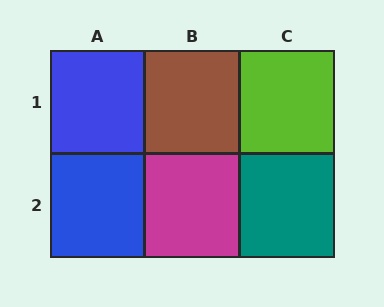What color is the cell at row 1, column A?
Blue.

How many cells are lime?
1 cell is lime.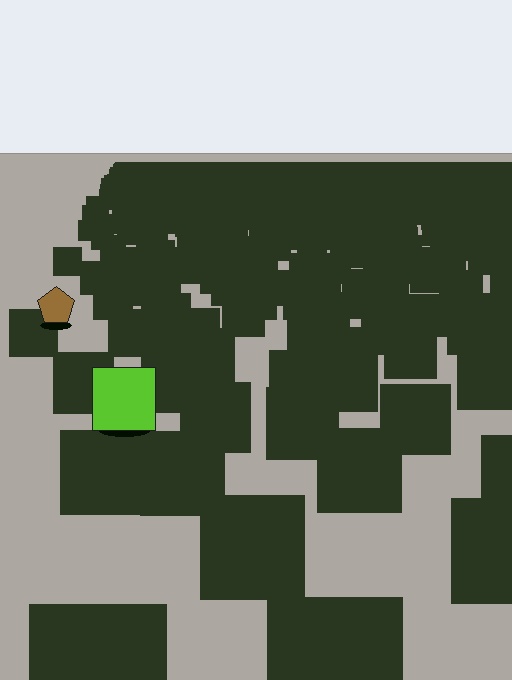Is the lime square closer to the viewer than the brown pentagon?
Yes. The lime square is closer — you can tell from the texture gradient: the ground texture is coarser near it.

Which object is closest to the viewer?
The lime square is closest. The texture marks near it are larger and more spread out.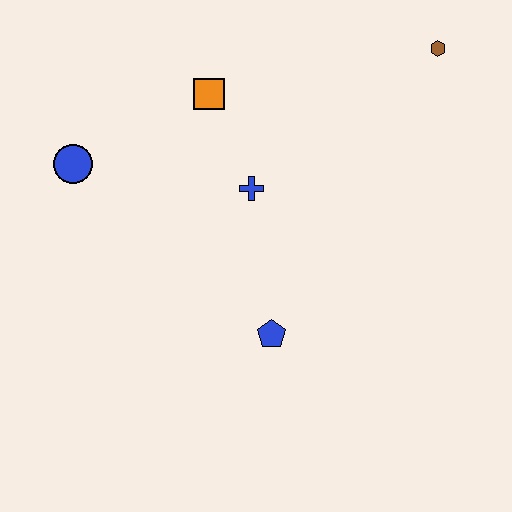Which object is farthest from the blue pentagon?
The brown hexagon is farthest from the blue pentagon.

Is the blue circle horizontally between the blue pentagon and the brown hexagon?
No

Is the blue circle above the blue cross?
Yes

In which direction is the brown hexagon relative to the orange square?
The brown hexagon is to the right of the orange square.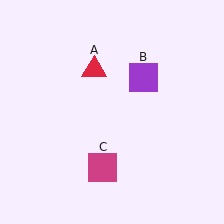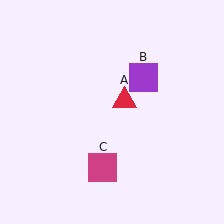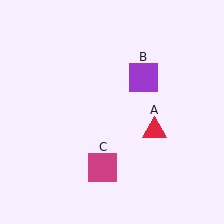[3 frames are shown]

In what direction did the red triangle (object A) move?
The red triangle (object A) moved down and to the right.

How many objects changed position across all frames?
1 object changed position: red triangle (object A).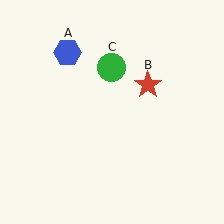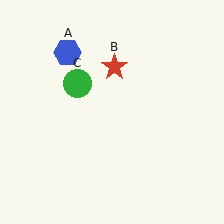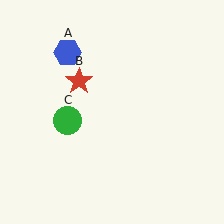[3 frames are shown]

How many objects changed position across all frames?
2 objects changed position: red star (object B), green circle (object C).